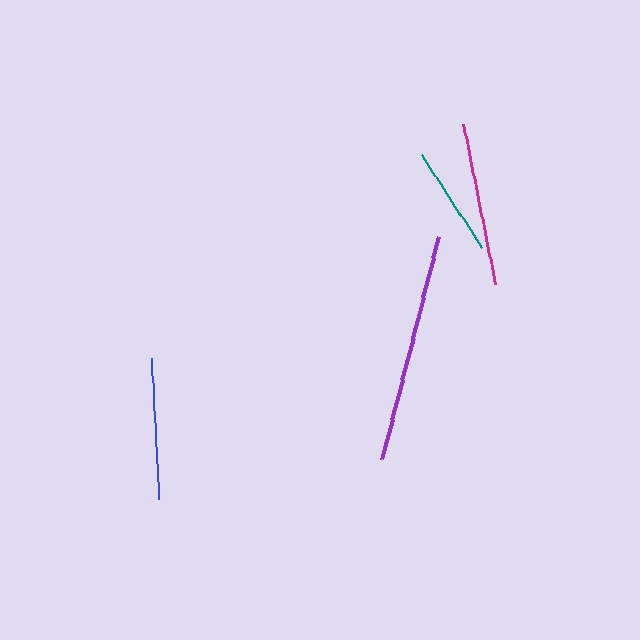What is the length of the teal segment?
The teal segment is approximately 111 pixels long.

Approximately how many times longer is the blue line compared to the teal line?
The blue line is approximately 1.3 times the length of the teal line.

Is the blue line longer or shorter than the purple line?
The purple line is longer than the blue line.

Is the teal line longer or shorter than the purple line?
The purple line is longer than the teal line.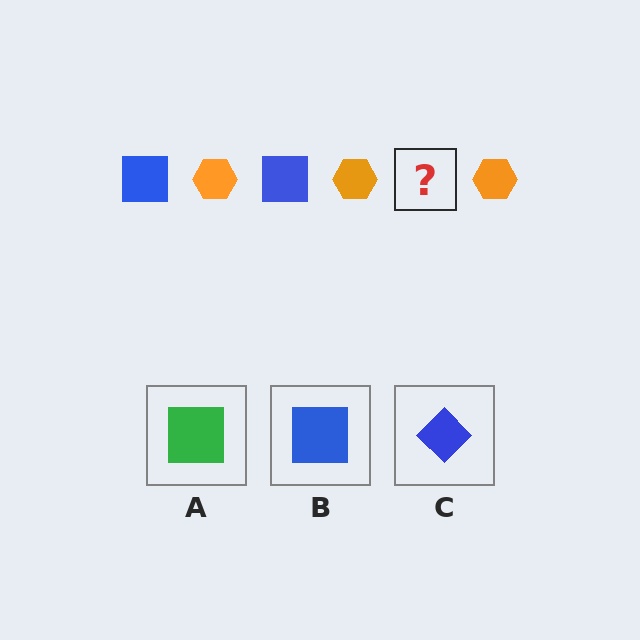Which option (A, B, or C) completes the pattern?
B.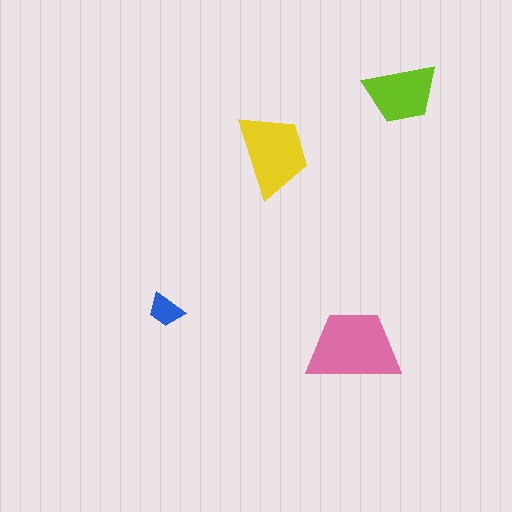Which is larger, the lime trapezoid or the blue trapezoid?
The lime one.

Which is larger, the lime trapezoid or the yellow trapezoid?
The yellow one.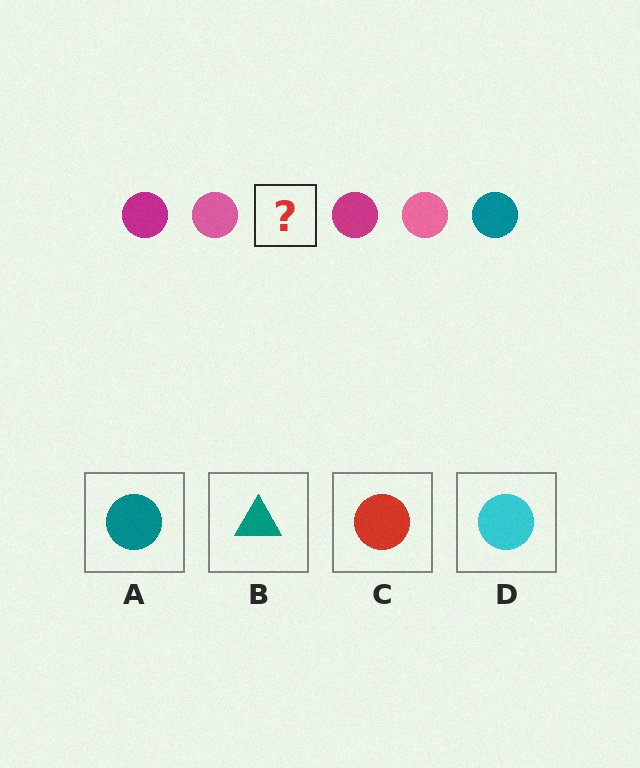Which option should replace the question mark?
Option A.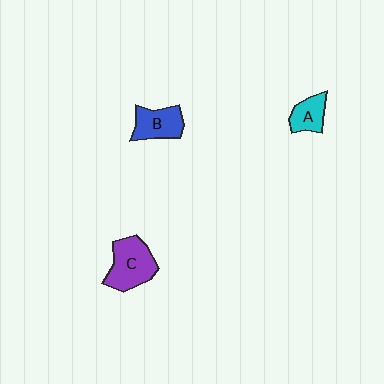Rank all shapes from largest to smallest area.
From largest to smallest: C (purple), B (blue), A (cyan).